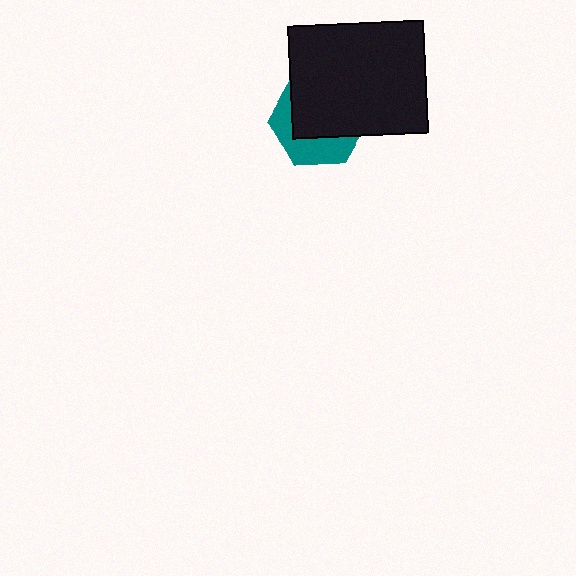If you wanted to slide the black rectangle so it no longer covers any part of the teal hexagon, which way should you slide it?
Slide it toward the upper-right — that is the most direct way to separate the two shapes.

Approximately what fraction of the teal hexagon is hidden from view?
Roughly 61% of the teal hexagon is hidden behind the black rectangle.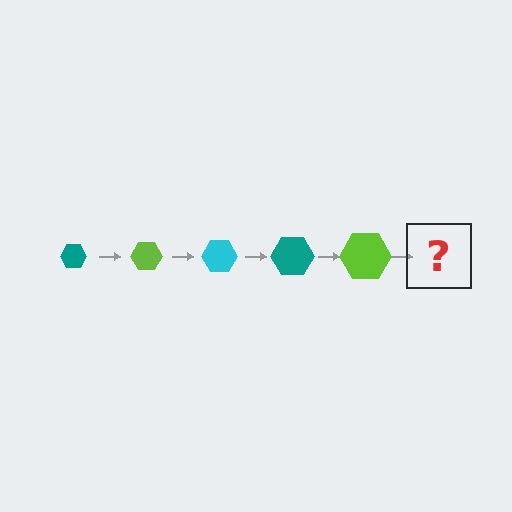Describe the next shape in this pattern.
It should be a cyan hexagon, larger than the previous one.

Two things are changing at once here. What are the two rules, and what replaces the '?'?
The two rules are that the hexagon grows larger each step and the color cycles through teal, lime, and cyan. The '?' should be a cyan hexagon, larger than the previous one.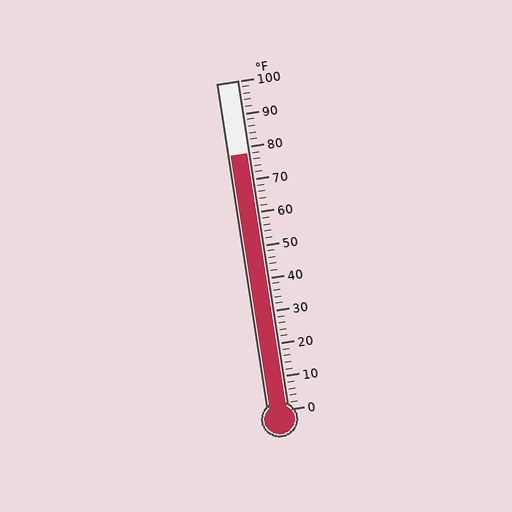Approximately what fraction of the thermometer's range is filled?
The thermometer is filled to approximately 80% of its range.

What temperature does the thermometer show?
The thermometer shows approximately 78°F.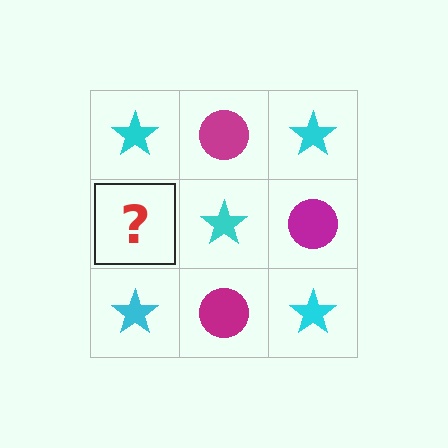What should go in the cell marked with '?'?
The missing cell should contain a magenta circle.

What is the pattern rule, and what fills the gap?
The rule is that it alternates cyan star and magenta circle in a checkerboard pattern. The gap should be filled with a magenta circle.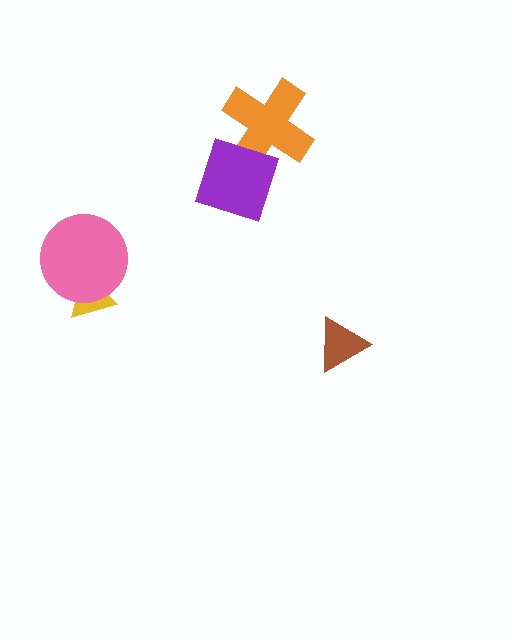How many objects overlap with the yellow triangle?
1 object overlaps with the yellow triangle.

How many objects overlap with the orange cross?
1 object overlaps with the orange cross.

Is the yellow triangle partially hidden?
Yes, it is partially covered by another shape.